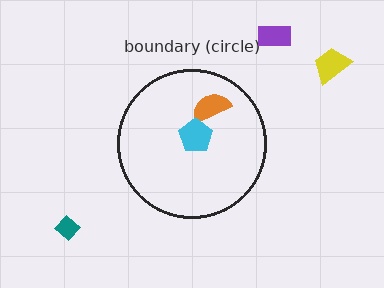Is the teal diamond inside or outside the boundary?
Outside.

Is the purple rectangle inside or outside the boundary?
Outside.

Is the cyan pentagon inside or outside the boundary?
Inside.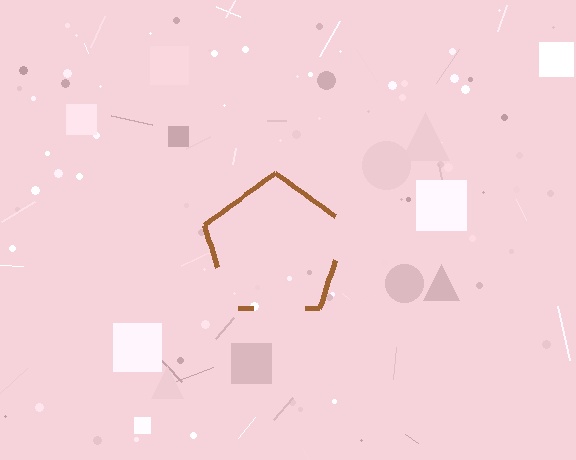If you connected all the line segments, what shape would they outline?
They would outline a pentagon.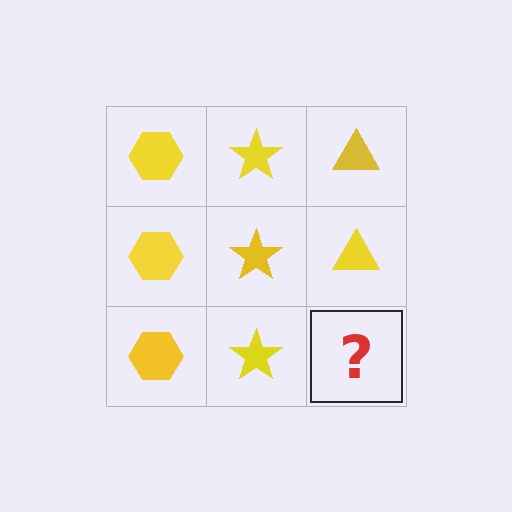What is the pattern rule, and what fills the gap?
The rule is that each column has a consistent shape. The gap should be filled with a yellow triangle.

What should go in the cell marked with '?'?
The missing cell should contain a yellow triangle.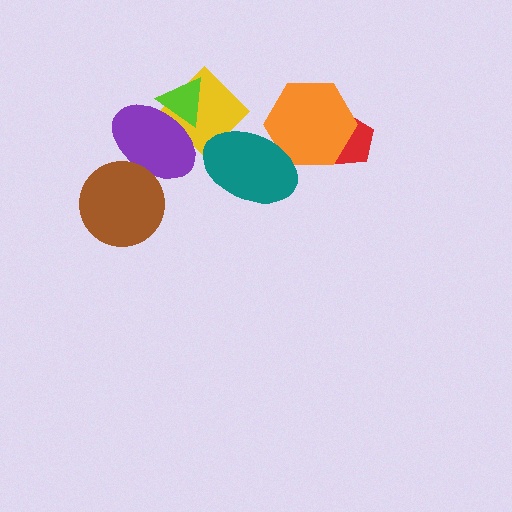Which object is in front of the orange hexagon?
The teal ellipse is in front of the orange hexagon.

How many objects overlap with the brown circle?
1 object overlaps with the brown circle.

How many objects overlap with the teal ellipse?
2 objects overlap with the teal ellipse.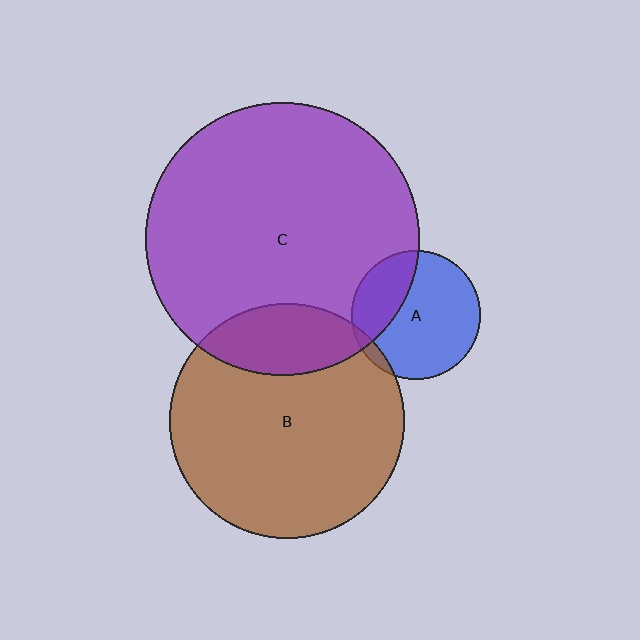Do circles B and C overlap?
Yes.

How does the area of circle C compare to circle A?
Approximately 4.5 times.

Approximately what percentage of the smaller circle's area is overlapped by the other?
Approximately 20%.